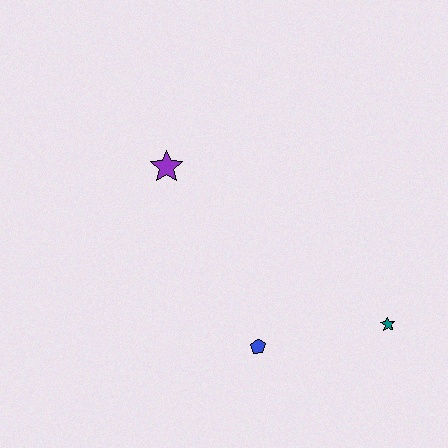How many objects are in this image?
There are 3 objects.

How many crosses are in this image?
There are no crosses.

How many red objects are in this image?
There are no red objects.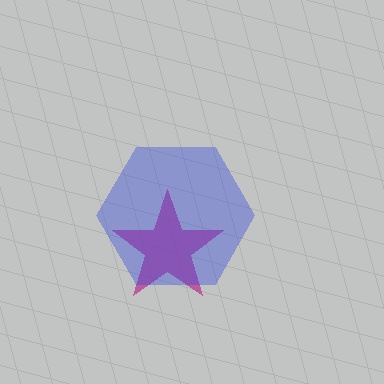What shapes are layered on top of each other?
The layered shapes are: a magenta star, a blue hexagon.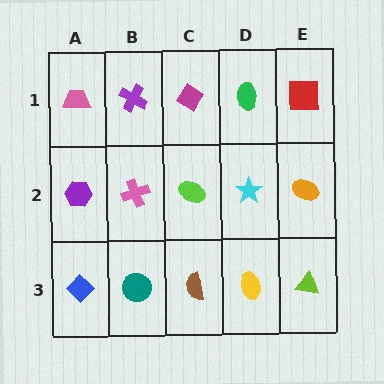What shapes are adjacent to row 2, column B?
A purple cross (row 1, column B), a teal circle (row 3, column B), a purple hexagon (row 2, column A), a lime ellipse (row 2, column C).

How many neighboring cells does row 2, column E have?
3.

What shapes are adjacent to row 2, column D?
A green ellipse (row 1, column D), a yellow ellipse (row 3, column D), a lime ellipse (row 2, column C), an orange ellipse (row 2, column E).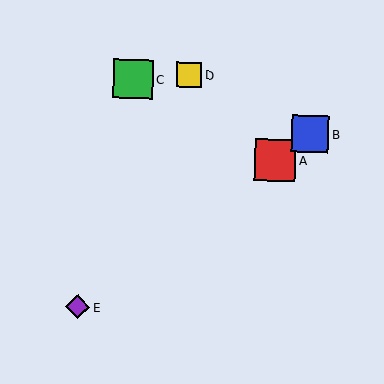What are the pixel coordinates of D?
Object D is at (189, 75).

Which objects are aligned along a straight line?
Objects A, B, E are aligned along a straight line.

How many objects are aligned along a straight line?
3 objects (A, B, E) are aligned along a straight line.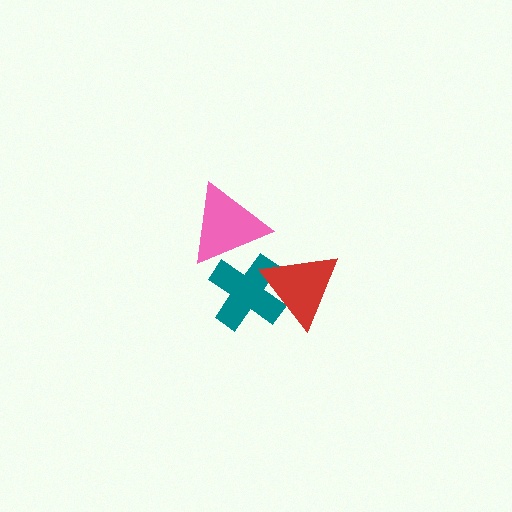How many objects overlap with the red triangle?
1 object overlaps with the red triangle.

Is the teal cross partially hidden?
Yes, it is partially covered by another shape.